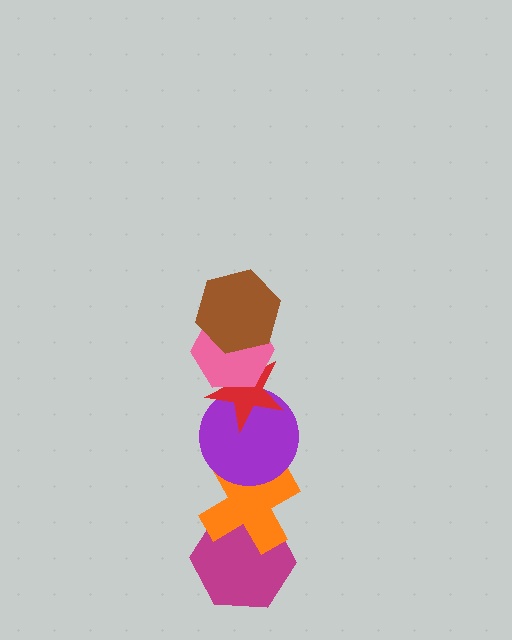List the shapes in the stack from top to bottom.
From top to bottom: the brown hexagon, the pink hexagon, the red star, the purple circle, the orange cross, the magenta hexagon.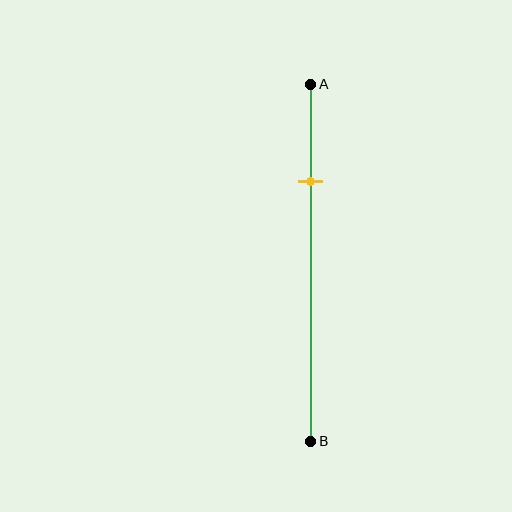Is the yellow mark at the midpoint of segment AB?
No, the mark is at about 25% from A, not at the 50% midpoint.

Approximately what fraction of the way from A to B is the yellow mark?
The yellow mark is approximately 25% of the way from A to B.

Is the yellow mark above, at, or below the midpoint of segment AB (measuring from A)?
The yellow mark is above the midpoint of segment AB.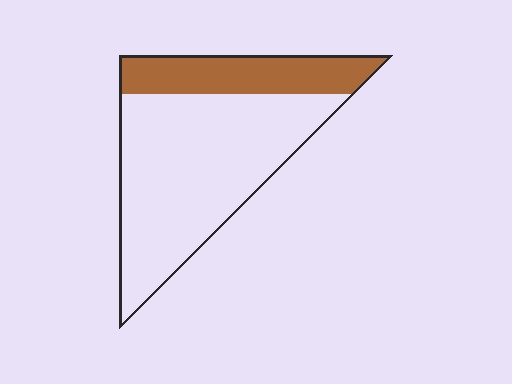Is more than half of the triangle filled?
No.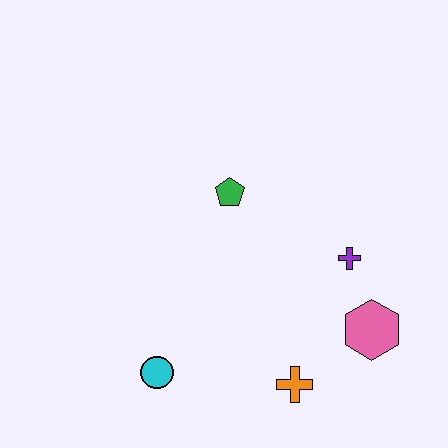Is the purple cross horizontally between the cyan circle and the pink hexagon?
Yes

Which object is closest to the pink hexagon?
The purple cross is closest to the pink hexagon.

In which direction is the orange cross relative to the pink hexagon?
The orange cross is to the left of the pink hexagon.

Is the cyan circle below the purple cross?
Yes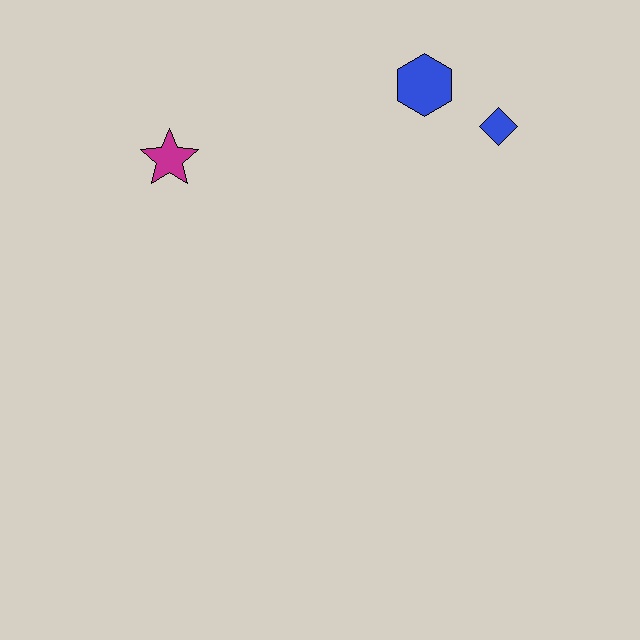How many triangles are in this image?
There are no triangles.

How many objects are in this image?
There are 3 objects.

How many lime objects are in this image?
There are no lime objects.